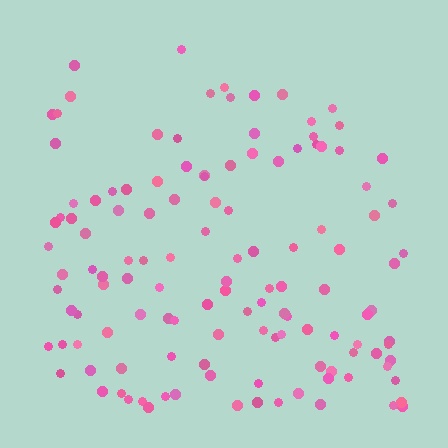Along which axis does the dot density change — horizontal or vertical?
Vertical.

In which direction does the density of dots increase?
From top to bottom, with the bottom side densest.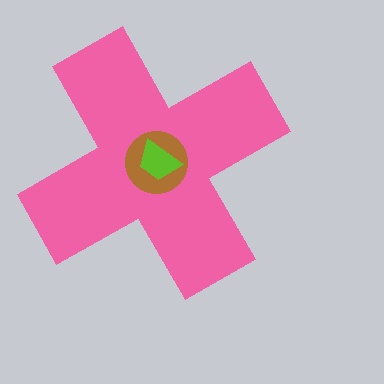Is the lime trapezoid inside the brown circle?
Yes.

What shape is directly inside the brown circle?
The lime trapezoid.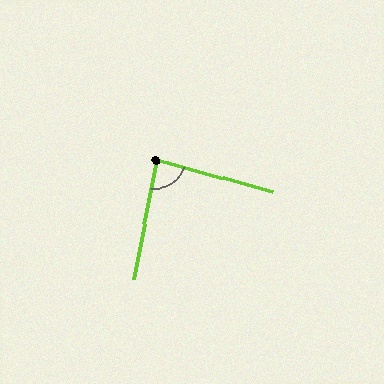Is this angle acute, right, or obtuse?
It is approximately a right angle.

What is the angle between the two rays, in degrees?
Approximately 86 degrees.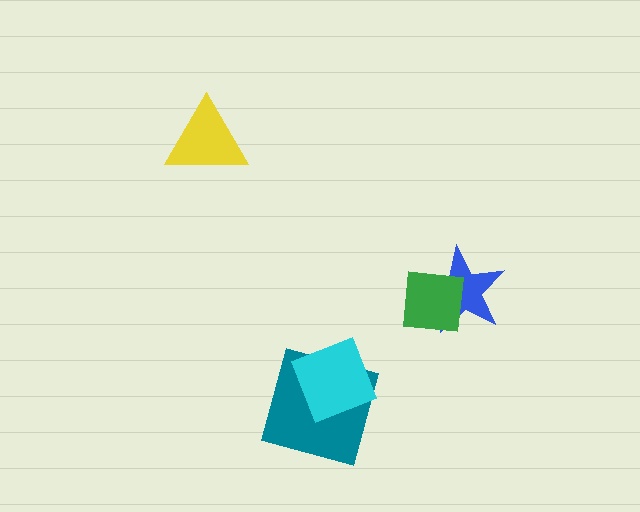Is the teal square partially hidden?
Yes, it is partially covered by another shape.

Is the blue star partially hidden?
Yes, it is partially covered by another shape.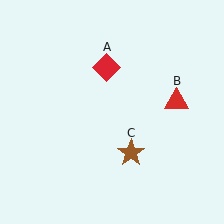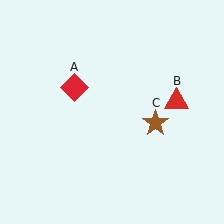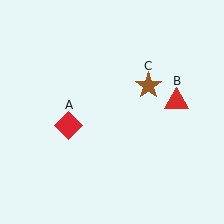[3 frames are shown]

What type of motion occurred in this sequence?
The red diamond (object A), brown star (object C) rotated counterclockwise around the center of the scene.